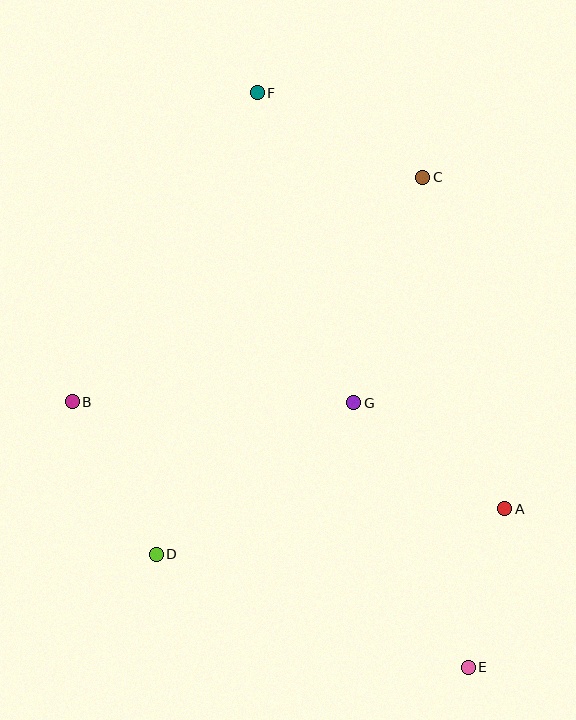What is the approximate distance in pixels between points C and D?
The distance between C and D is approximately 462 pixels.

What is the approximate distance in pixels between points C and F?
The distance between C and F is approximately 185 pixels.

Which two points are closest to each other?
Points A and E are closest to each other.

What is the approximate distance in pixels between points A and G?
The distance between A and G is approximately 184 pixels.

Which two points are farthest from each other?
Points E and F are farthest from each other.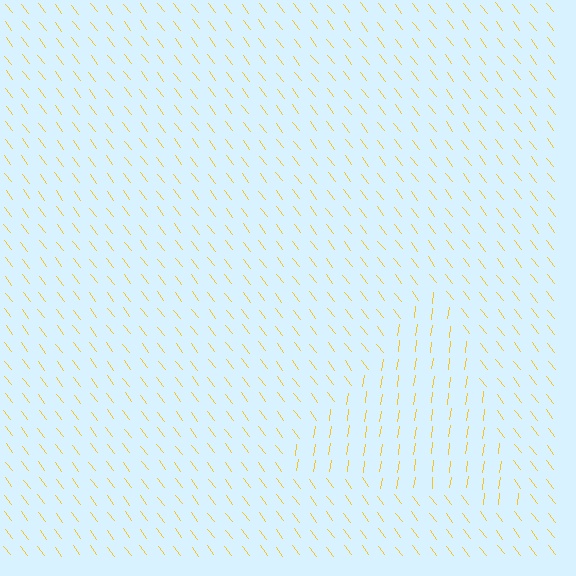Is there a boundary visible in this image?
Yes, there is a texture boundary formed by a change in line orientation.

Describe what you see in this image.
The image is filled with small yellow line segments. A triangle region in the image has lines oriented differently from the surrounding lines, creating a visible texture boundary.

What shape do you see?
I see a triangle.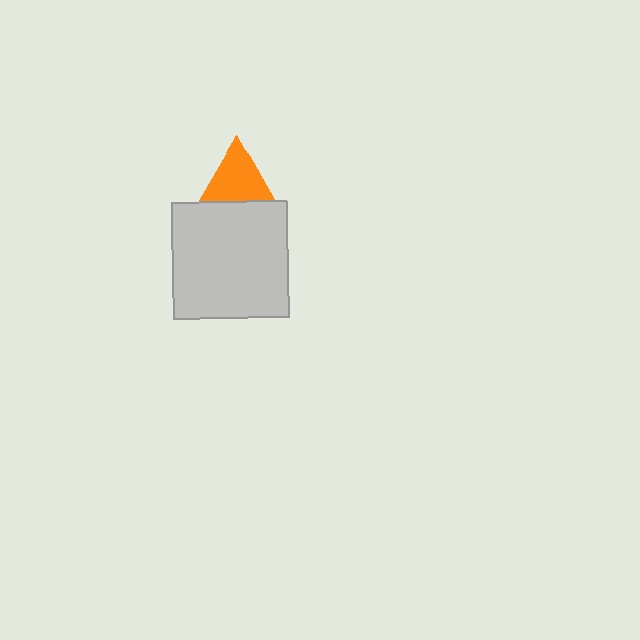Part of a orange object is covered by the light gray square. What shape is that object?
It is a triangle.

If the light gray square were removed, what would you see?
You would see the complete orange triangle.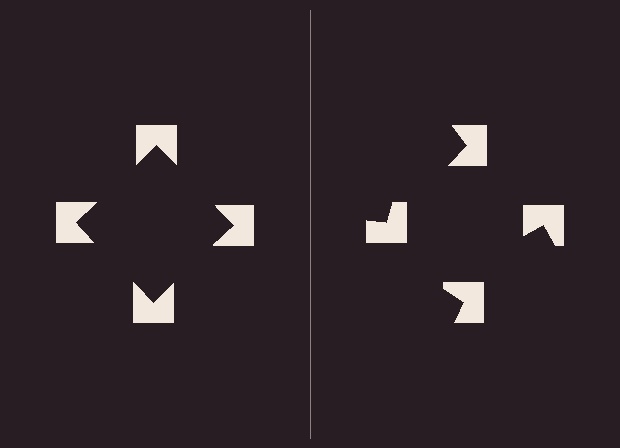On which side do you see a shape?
An illusory square appears on the left side. On the right side the wedge cuts are rotated, so no coherent shape forms.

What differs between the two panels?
The notched squares are positioned identically on both sides; only the wedge orientations differ. On the left they align to a square; on the right they are misaligned.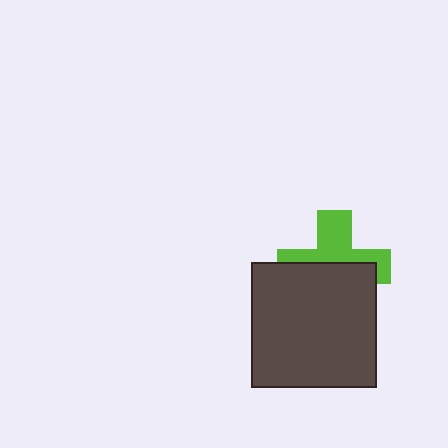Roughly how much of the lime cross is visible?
About half of it is visible (roughly 46%).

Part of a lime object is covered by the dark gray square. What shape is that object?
It is a cross.